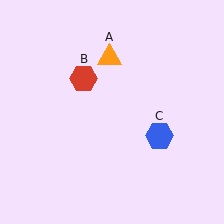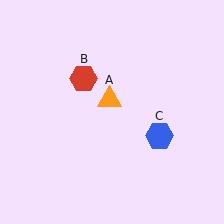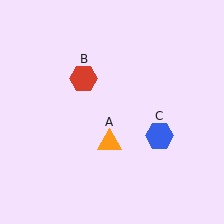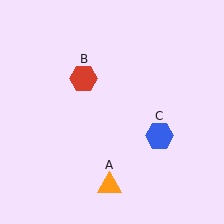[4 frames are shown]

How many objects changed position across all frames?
1 object changed position: orange triangle (object A).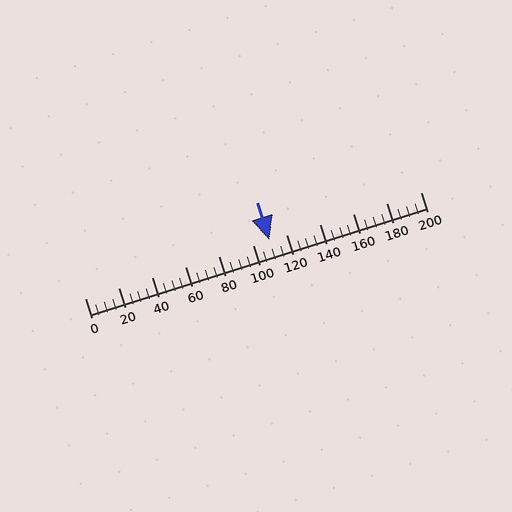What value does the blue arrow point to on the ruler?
The blue arrow points to approximately 110.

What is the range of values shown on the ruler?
The ruler shows values from 0 to 200.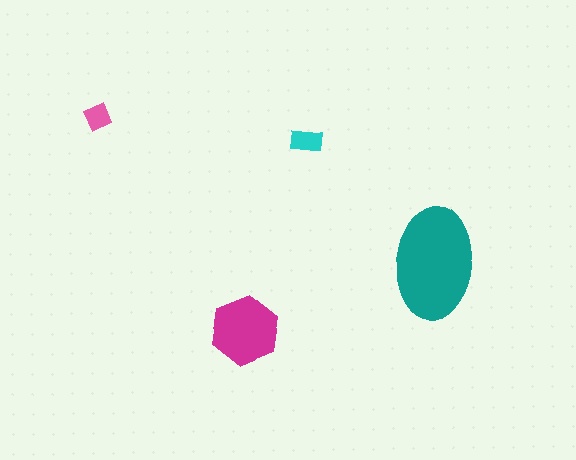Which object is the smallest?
The pink diamond.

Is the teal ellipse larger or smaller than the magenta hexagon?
Larger.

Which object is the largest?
The teal ellipse.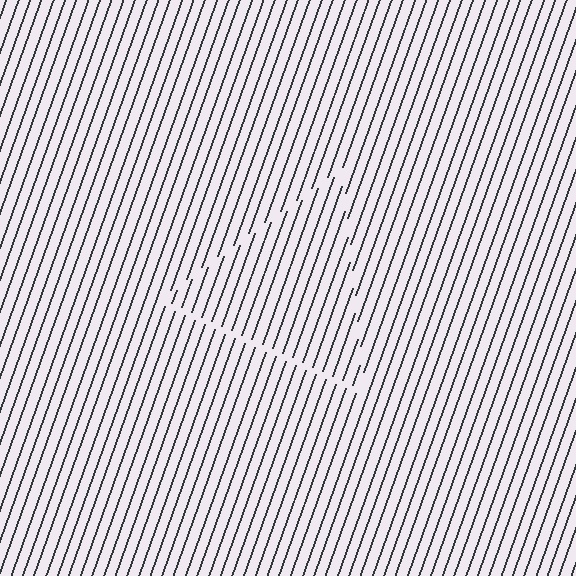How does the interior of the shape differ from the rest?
The interior of the shape contains the same grating, shifted by half a period — the contour is defined by the phase discontinuity where line-ends from the inner and outer gratings abut.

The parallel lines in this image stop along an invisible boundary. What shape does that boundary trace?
An illusory triangle. The interior of the shape contains the same grating, shifted by half a period — the contour is defined by the phase discontinuity where line-ends from the inner and outer gratings abut.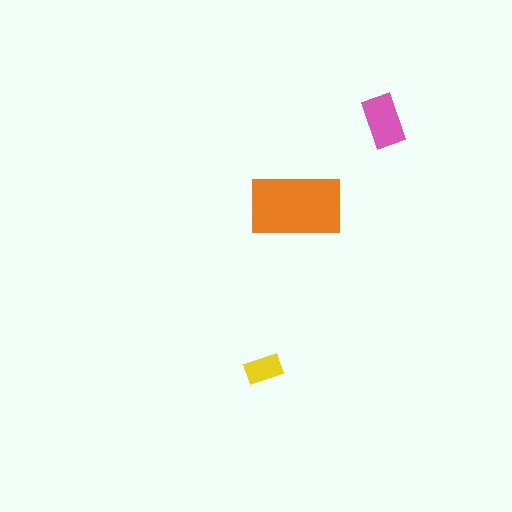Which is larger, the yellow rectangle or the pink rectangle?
The pink one.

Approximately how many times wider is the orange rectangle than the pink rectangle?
About 2 times wider.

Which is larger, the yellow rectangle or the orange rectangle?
The orange one.